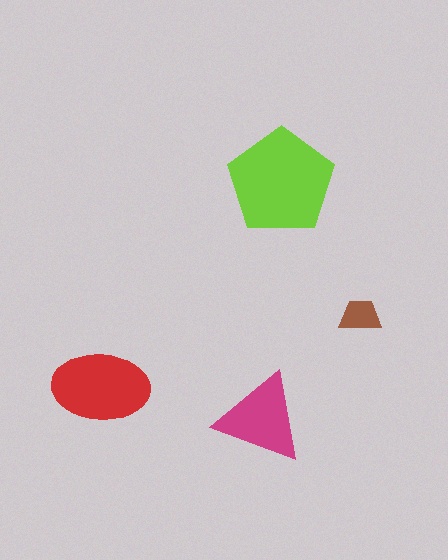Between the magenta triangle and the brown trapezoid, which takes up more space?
The magenta triangle.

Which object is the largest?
The lime pentagon.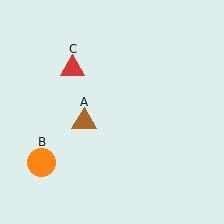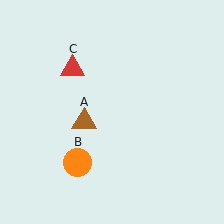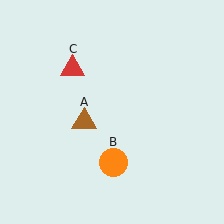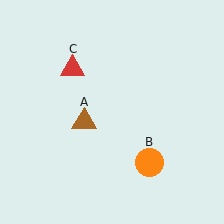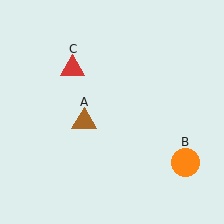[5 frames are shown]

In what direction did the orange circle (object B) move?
The orange circle (object B) moved right.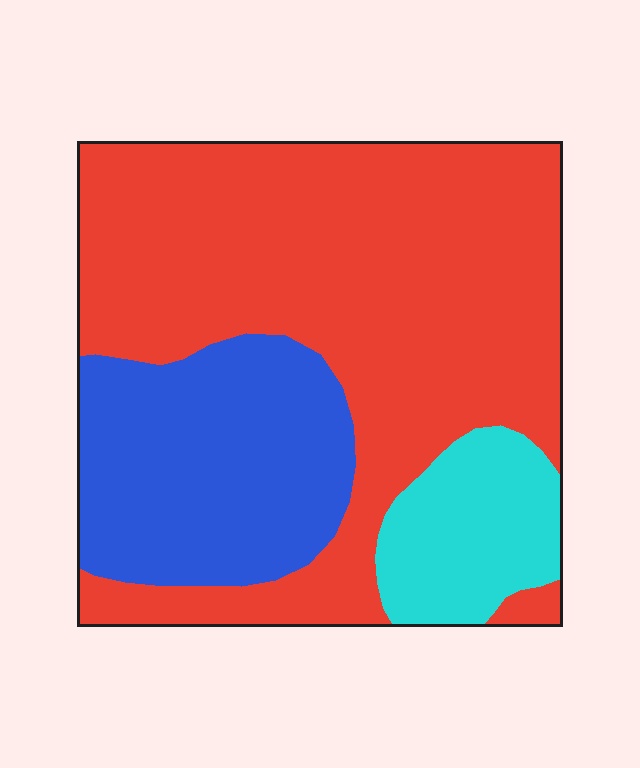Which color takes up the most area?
Red, at roughly 60%.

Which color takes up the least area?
Cyan, at roughly 10%.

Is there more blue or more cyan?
Blue.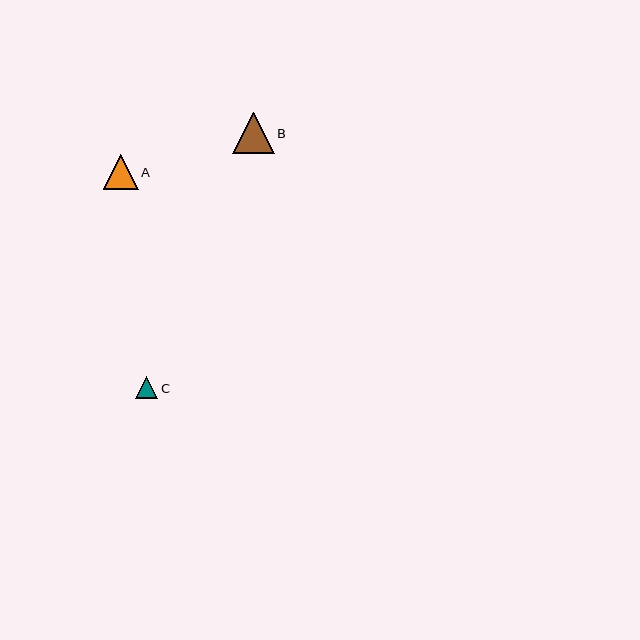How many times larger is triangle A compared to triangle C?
Triangle A is approximately 1.6 times the size of triangle C.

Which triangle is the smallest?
Triangle C is the smallest with a size of approximately 22 pixels.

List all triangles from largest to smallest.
From largest to smallest: B, A, C.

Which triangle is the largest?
Triangle B is the largest with a size of approximately 41 pixels.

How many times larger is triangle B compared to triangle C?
Triangle B is approximately 1.9 times the size of triangle C.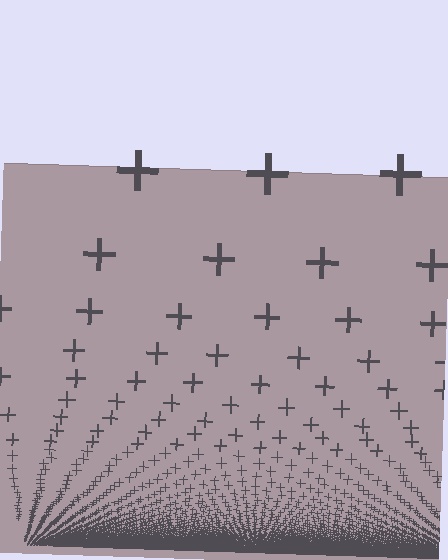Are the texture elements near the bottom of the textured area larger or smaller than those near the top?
Smaller. The gradient is inverted — elements near the bottom are smaller and denser.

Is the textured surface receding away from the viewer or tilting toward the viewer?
The surface appears to tilt toward the viewer. Texture elements get larger and sparser toward the top.